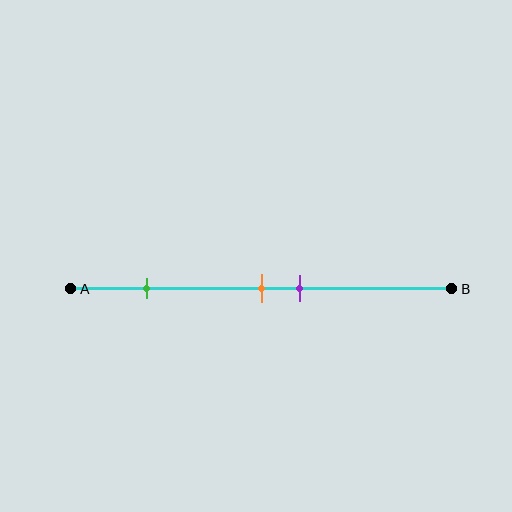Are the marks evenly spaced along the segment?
No, the marks are not evenly spaced.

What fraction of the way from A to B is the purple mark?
The purple mark is approximately 60% (0.6) of the way from A to B.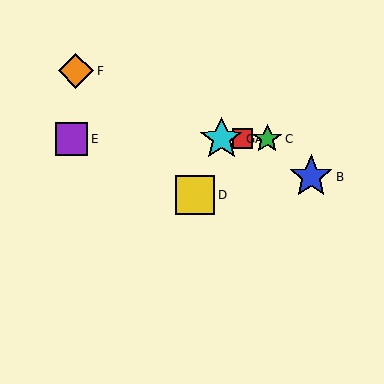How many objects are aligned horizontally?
4 objects (A, C, E, G) are aligned horizontally.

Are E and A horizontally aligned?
Yes, both are at y≈139.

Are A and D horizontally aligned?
No, A is at y≈139 and D is at y≈195.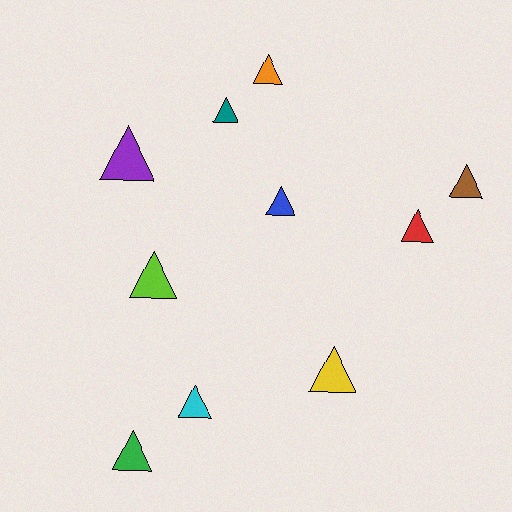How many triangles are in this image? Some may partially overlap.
There are 10 triangles.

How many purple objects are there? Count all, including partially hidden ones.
There is 1 purple object.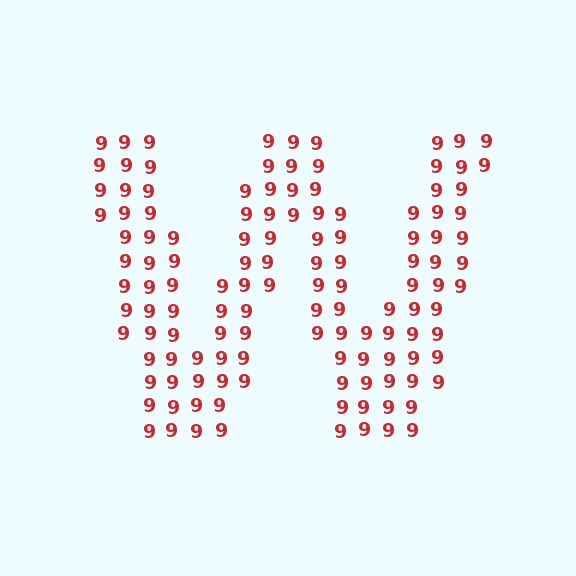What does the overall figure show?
The overall figure shows the letter W.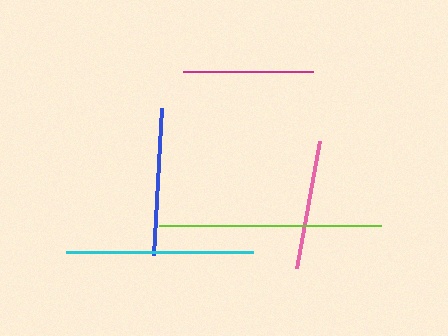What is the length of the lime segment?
The lime segment is approximately 222 pixels long.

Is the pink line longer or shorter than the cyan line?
The cyan line is longer than the pink line.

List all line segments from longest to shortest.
From longest to shortest: lime, cyan, blue, magenta, pink.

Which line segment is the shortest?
The pink line is the shortest at approximately 130 pixels.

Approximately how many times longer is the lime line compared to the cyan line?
The lime line is approximately 1.2 times the length of the cyan line.